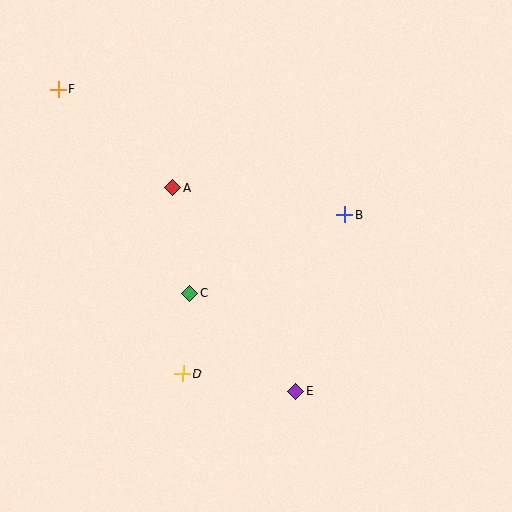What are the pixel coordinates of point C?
Point C is at (189, 293).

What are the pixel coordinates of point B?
Point B is at (345, 215).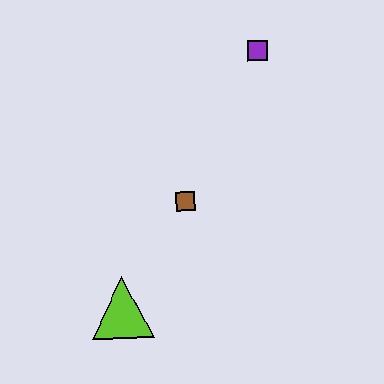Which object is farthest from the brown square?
The purple square is farthest from the brown square.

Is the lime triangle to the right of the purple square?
No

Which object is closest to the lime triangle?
The brown square is closest to the lime triangle.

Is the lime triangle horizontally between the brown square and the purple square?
No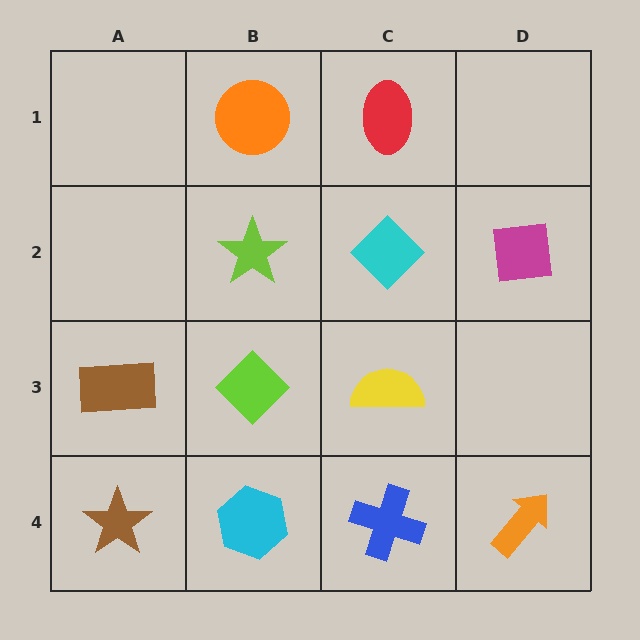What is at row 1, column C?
A red ellipse.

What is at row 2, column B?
A lime star.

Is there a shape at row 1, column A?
No, that cell is empty.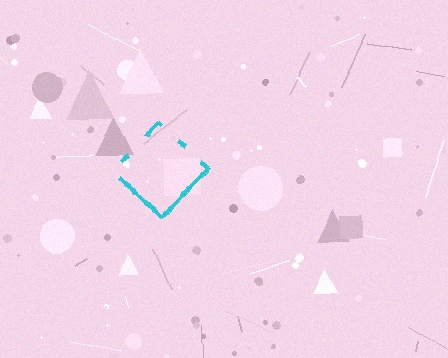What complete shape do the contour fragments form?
The contour fragments form a diamond.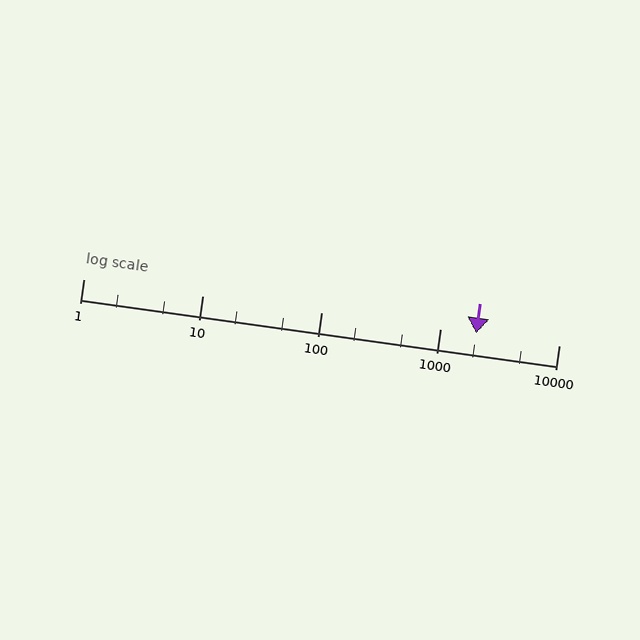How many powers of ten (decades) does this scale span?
The scale spans 4 decades, from 1 to 10000.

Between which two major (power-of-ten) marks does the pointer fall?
The pointer is between 1000 and 10000.